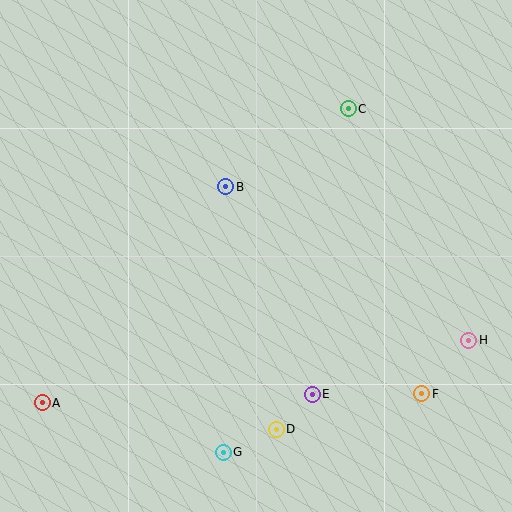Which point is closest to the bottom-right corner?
Point F is closest to the bottom-right corner.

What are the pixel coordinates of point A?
Point A is at (42, 403).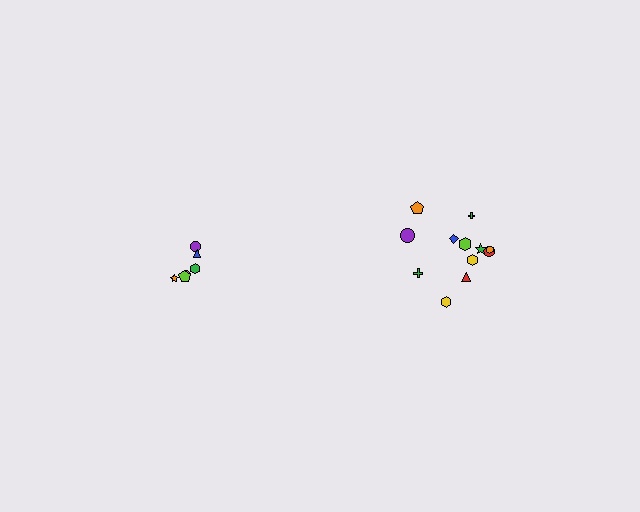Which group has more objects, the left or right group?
The right group.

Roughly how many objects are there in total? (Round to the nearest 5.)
Roughly 20 objects in total.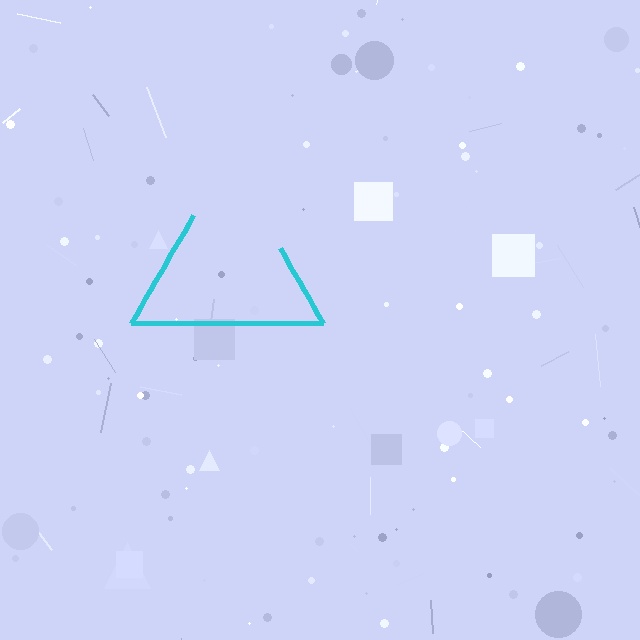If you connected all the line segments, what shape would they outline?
They would outline a triangle.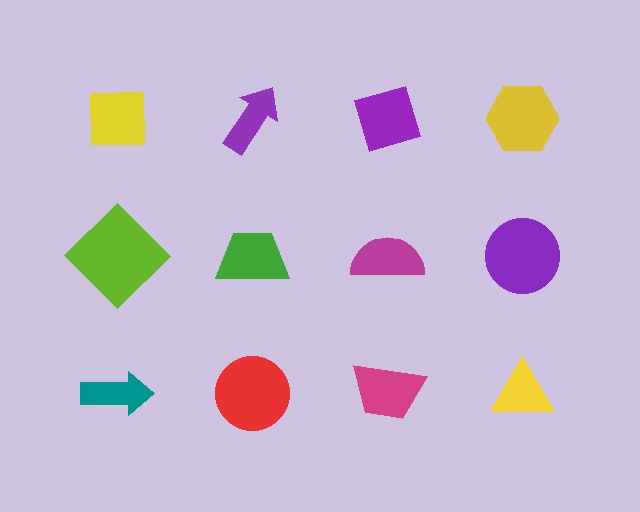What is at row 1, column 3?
A purple diamond.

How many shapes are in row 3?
4 shapes.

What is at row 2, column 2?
A green trapezoid.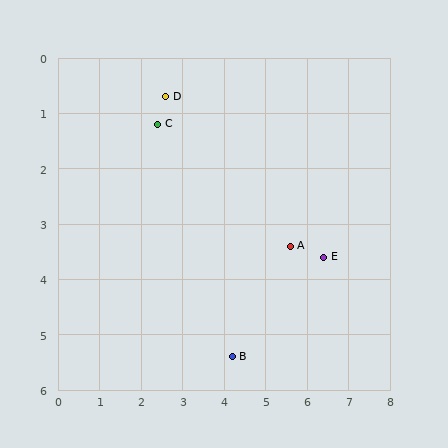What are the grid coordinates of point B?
Point B is at approximately (4.2, 5.4).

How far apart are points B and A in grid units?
Points B and A are about 2.4 grid units apart.